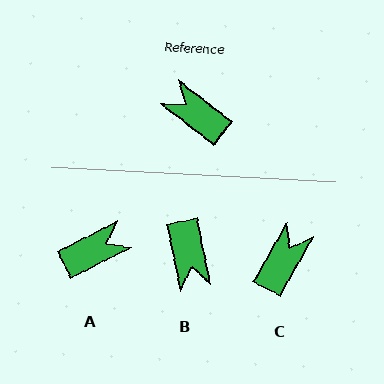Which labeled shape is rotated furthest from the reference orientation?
B, about 139 degrees away.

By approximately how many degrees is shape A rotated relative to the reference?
Approximately 116 degrees clockwise.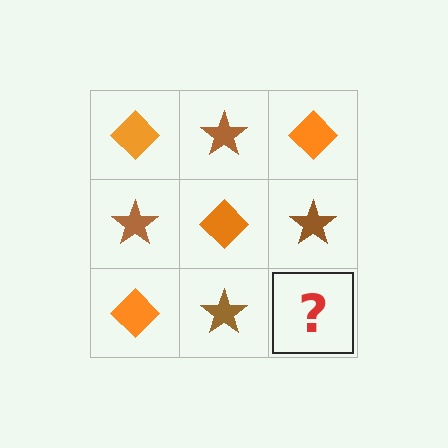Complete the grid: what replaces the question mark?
The question mark should be replaced with an orange diamond.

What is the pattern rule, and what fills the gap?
The rule is that it alternates orange diamond and brown star in a checkerboard pattern. The gap should be filled with an orange diamond.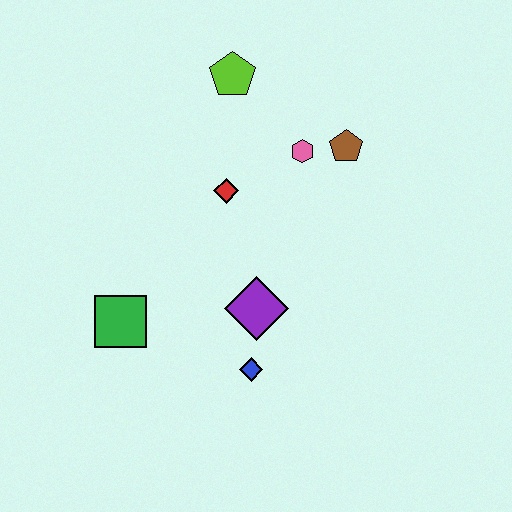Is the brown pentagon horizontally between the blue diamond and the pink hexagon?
No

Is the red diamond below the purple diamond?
No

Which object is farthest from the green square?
The brown pentagon is farthest from the green square.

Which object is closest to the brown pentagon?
The pink hexagon is closest to the brown pentagon.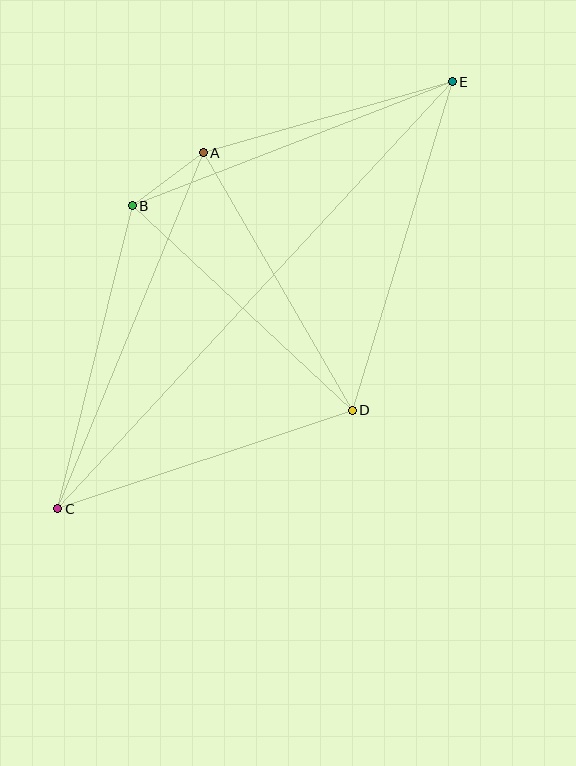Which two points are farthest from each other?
Points C and E are farthest from each other.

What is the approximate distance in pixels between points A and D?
The distance between A and D is approximately 298 pixels.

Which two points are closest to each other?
Points A and B are closest to each other.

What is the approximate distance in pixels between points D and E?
The distance between D and E is approximately 343 pixels.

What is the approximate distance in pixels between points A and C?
The distance between A and C is approximately 384 pixels.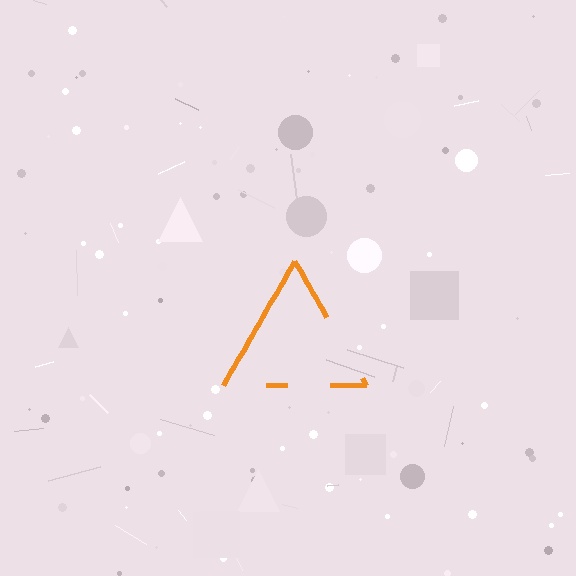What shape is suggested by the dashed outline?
The dashed outline suggests a triangle.